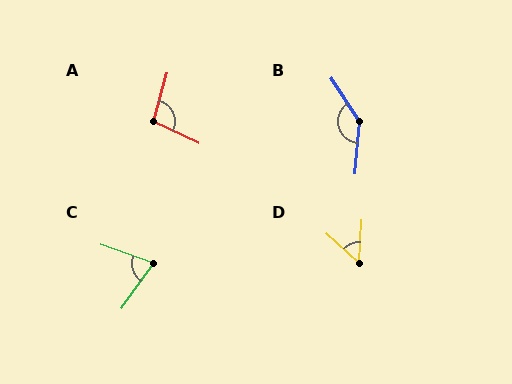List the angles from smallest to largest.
D (51°), C (74°), A (99°), B (142°).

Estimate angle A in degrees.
Approximately 99 degrees.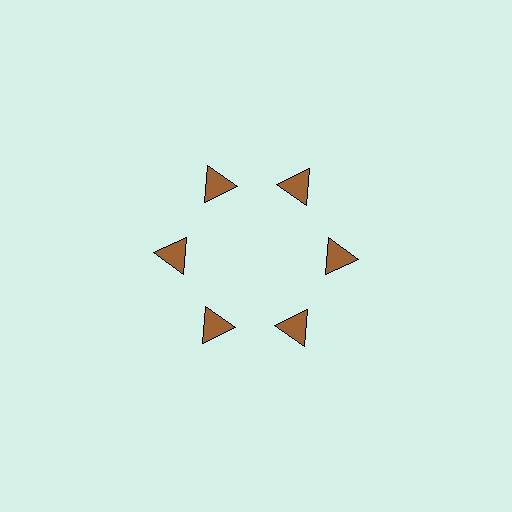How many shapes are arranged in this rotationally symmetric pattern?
There are 6 shapes, arranged in 6 groups of 1.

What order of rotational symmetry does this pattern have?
This pattern has 6-fold rotational symmetry.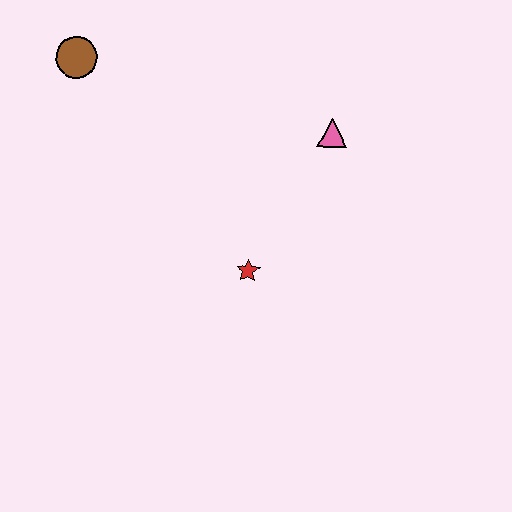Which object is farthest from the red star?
The brown circle is farthest from the red star.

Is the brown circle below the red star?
No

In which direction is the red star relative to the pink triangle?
The red star is below the pink triangle.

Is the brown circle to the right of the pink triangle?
No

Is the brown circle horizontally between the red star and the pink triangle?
No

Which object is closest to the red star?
The pink triangle is closest to the red star.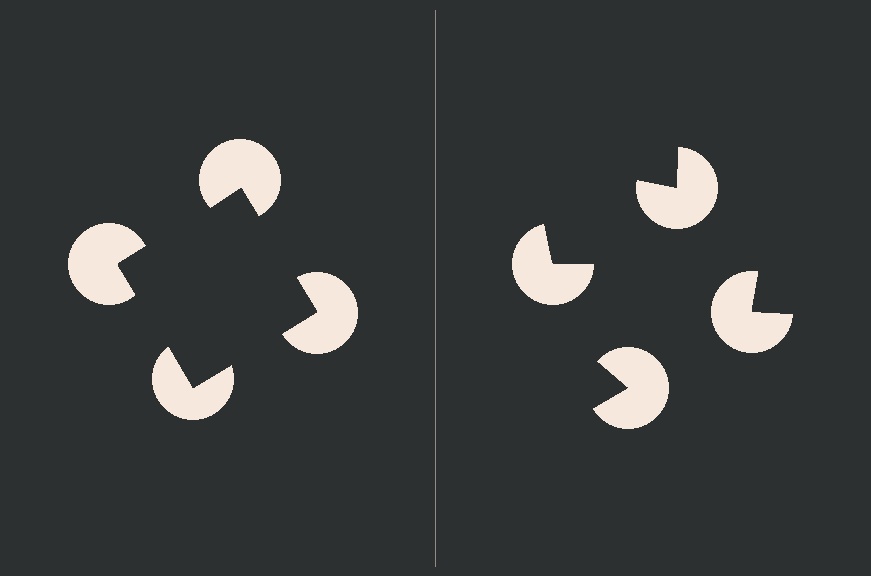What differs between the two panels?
The pac-man discs are positioned identically on both sides; only the wedge orientations differ. On the left they align to a square; on the right they are misaligned.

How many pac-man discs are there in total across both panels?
8 — 4 on each side.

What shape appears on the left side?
An illusory square.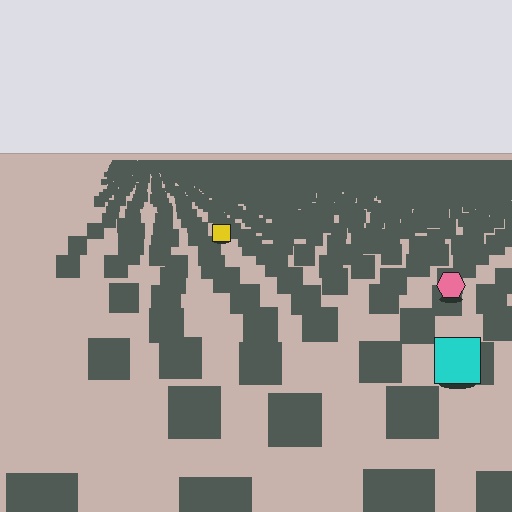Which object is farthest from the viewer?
The yellow square is farthest from the viewer. It appears smaller and the ground texture around it is denser.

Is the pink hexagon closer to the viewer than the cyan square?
No. The cyan square is closer — you can tell from the texture gradient: the ground texture is coarser near it.